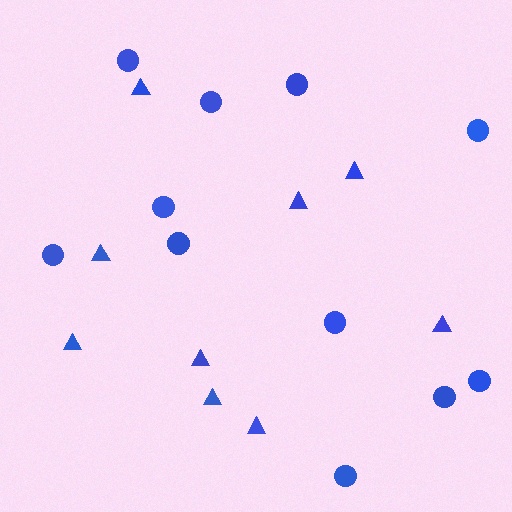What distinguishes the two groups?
There are 2 groups: one group of triangles (9) and one group of circles (11).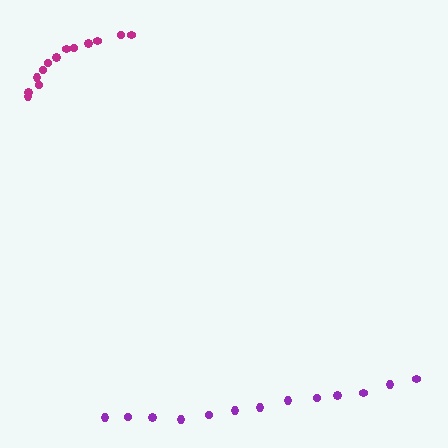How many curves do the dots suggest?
There are 2 distinct paths.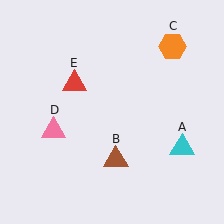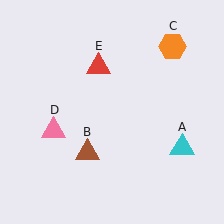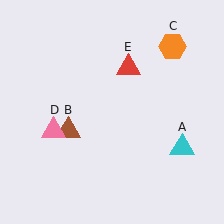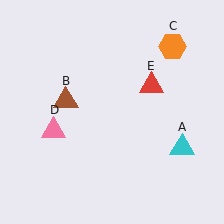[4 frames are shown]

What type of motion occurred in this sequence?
The brown triangle (object B), red triangle (object E) rotated clockwise around the center of the scene.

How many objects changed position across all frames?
2 objects changed position: brown triangle (object B), red triangle (object E).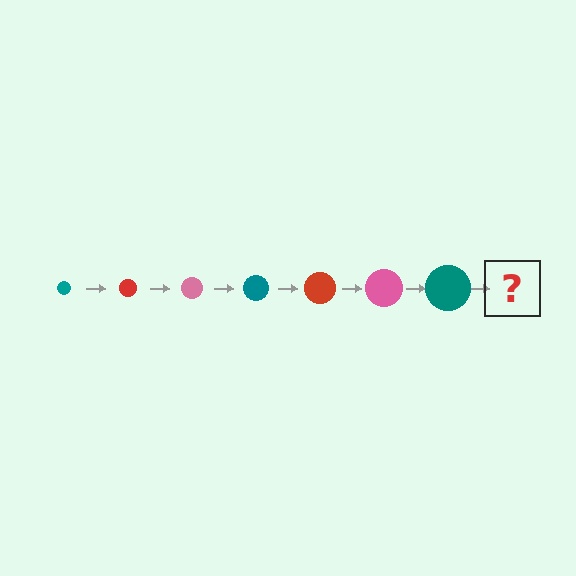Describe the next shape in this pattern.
It should be a red circle, larger than the previous one.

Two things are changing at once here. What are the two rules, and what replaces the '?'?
The two rules are that the circle grows larger each step and the color cycles through teal, red, and pink. The '?' should be a red circle, larger than the previous one.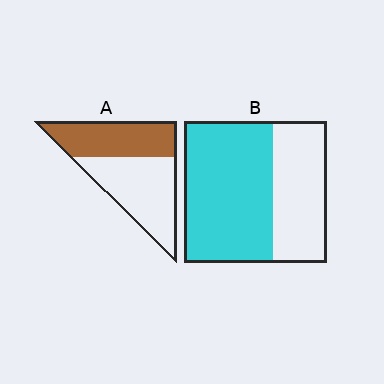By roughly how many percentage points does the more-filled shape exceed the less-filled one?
By roughly 20 percentage points (B over A).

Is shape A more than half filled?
No.